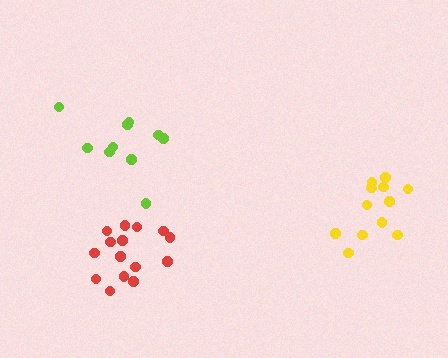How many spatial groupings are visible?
There are 3 spatial groupings.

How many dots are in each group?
Group 1: 12 dots, Group 2: 10 dots, Group 3: 15 dots (37 total).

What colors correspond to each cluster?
The clusters are colored: yellow, lime, red.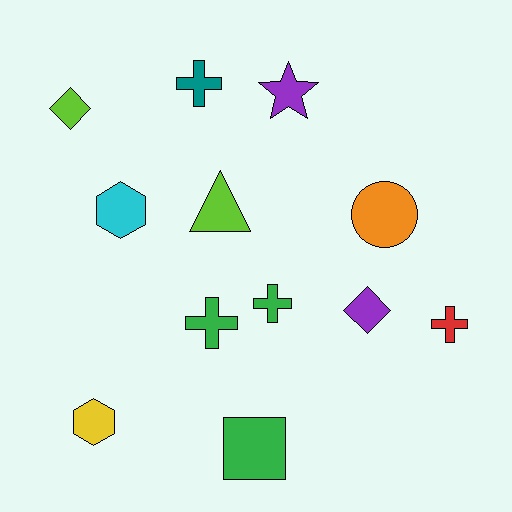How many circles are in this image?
There is 1 circle.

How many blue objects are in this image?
There are no blue objects.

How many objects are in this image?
There are 12 objects.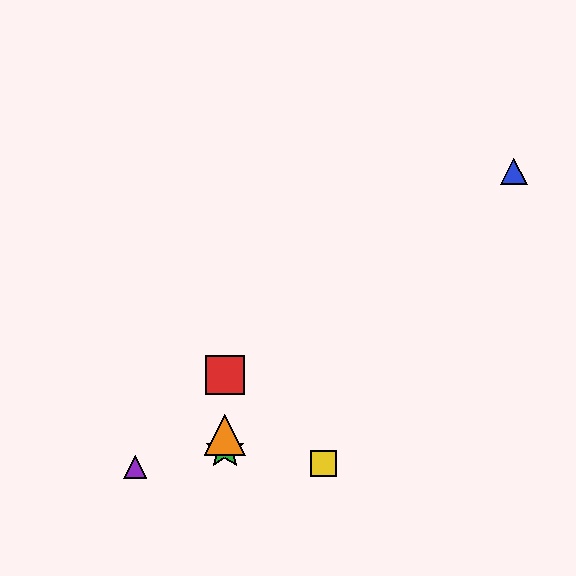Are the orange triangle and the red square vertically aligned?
Yes, both are at x≈225.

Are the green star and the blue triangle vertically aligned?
No, the green star is at x≈225 and the blue triangle is at x≈514.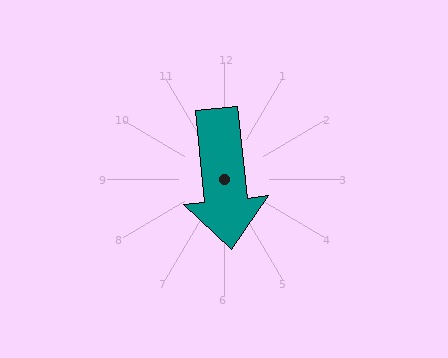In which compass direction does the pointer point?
South.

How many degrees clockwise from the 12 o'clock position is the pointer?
Approximately 174 degrees.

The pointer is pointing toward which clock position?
Roughly 6 o'clock.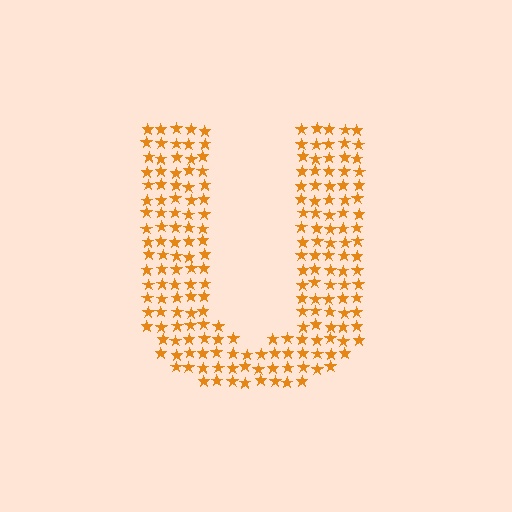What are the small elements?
The small elements are stars.